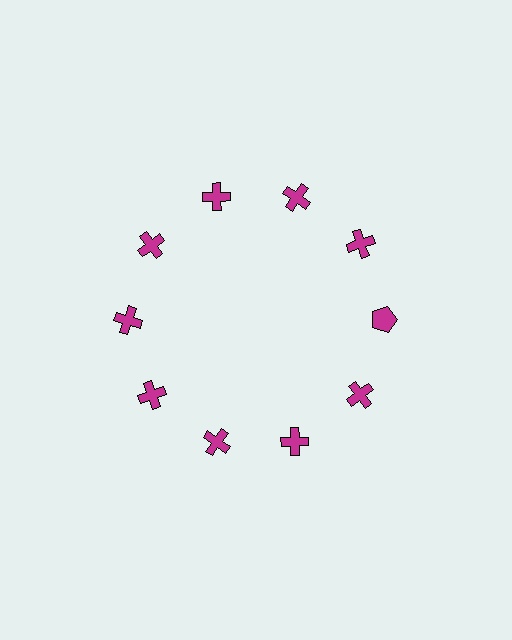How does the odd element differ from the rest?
It has a different shape: pentagon instead of cross.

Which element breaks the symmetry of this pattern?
The magenta pentagon at roughly the 3 o'clock position breaks the symmetry. All other shapes are magenta crosses.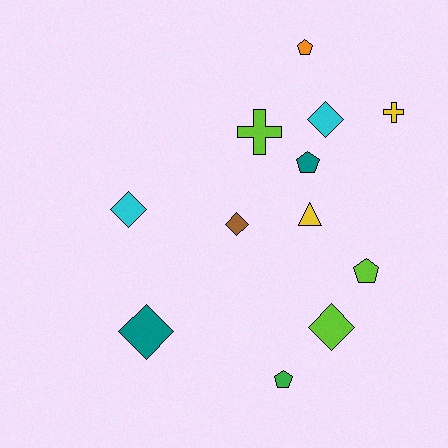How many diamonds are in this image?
There are 5 diamonds.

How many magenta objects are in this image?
There are no magenta objects.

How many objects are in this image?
There are 12 objects.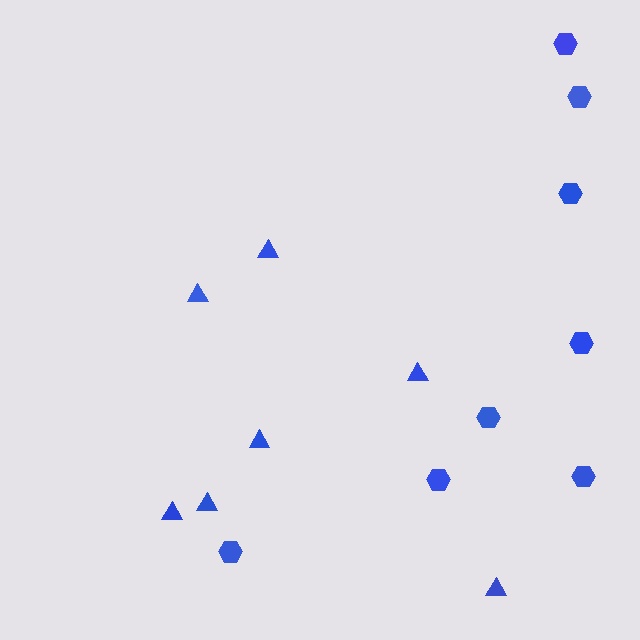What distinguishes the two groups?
There are 2 groups: one group of hexagons (8) and one group of triangles (7).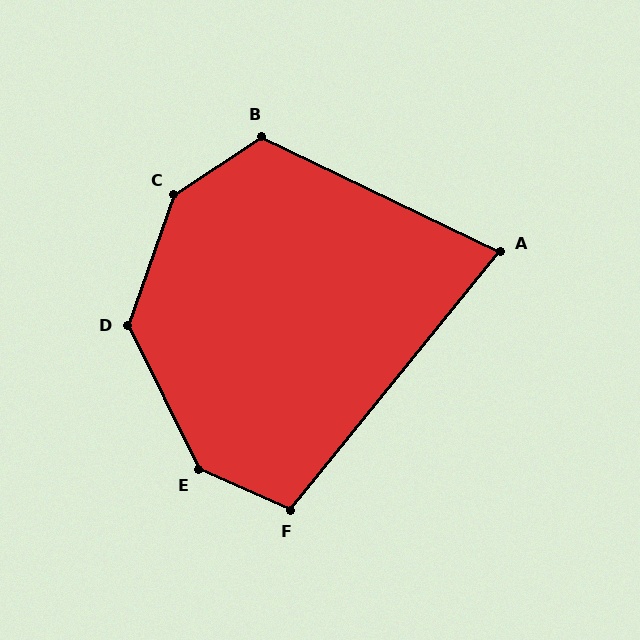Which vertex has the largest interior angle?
C, at approximately 143 degrees.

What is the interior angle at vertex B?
Approximately 121 degrees (obtuse).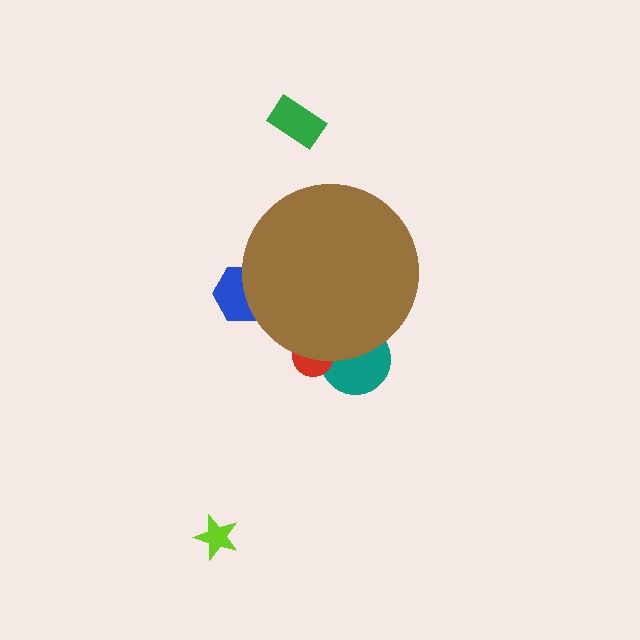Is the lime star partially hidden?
No, the lime star is fully visible.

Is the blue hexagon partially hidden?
Yes, the blue hexagon is partially hidden behind the brown circle.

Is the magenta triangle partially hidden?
Yes, the magenta triangle is partially hidden behind the brown circle.